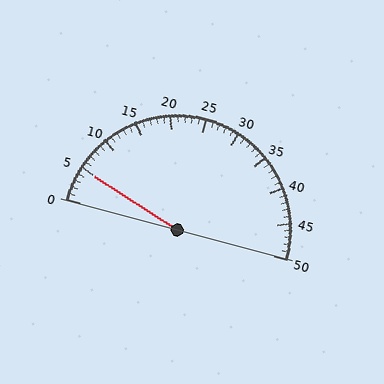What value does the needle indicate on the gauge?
The needle indicates approximately 5.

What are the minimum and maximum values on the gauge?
The gauge ranges from 0 to 50.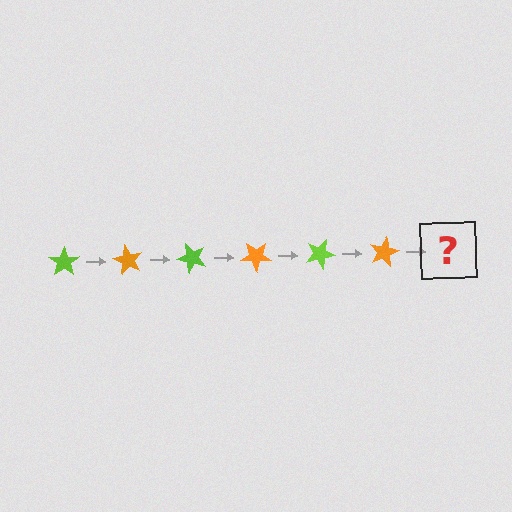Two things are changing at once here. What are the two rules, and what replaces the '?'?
The two rules are that it rotates 60 degrees each step and the color cycles through lime and orange. The '?' should be a lime star, rotated 360 degrees from the start.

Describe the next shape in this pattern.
It should be a lime star, rotated 360 degrees from the start.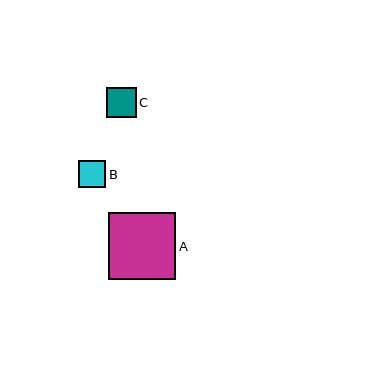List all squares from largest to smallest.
From largest to smallest: A, C, B.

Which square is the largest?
Square A is the largest with a size of approximately 67 pixels.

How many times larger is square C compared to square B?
Square C is approximately 1.1 times the size of square B.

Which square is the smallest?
Square B is the smallest with a size of approximately 27 pixels.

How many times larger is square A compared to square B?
Square A is approximately 2.5 times the size of square B.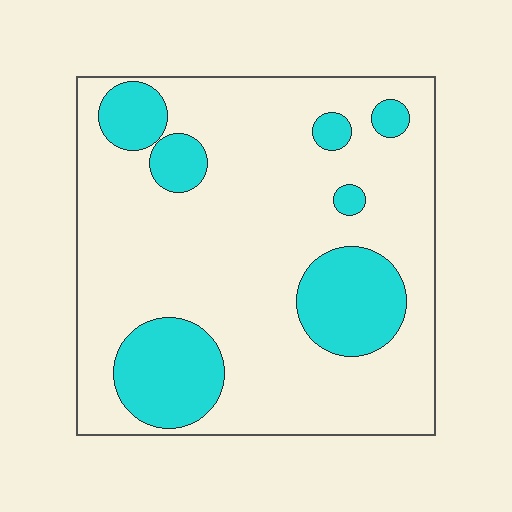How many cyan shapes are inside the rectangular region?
7.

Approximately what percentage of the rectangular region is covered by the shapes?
Approximately 25%.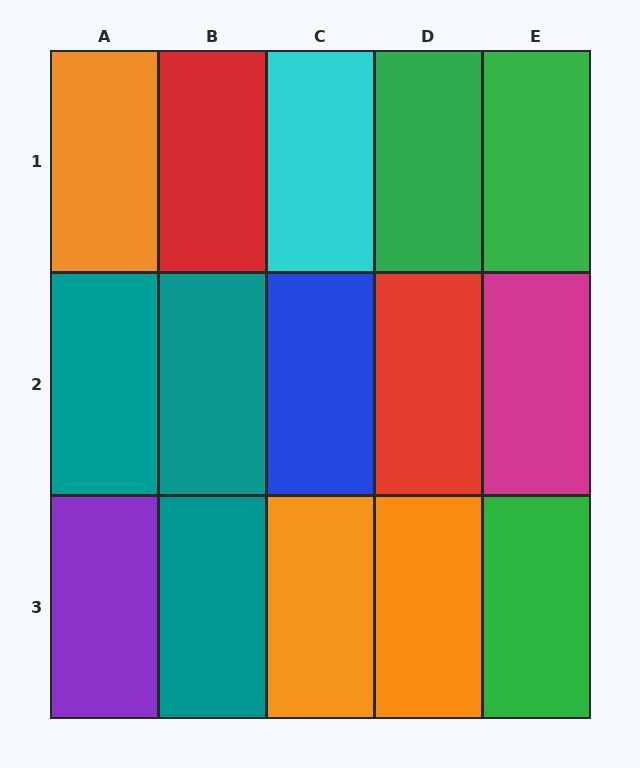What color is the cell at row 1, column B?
Red.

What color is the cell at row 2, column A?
Teal.